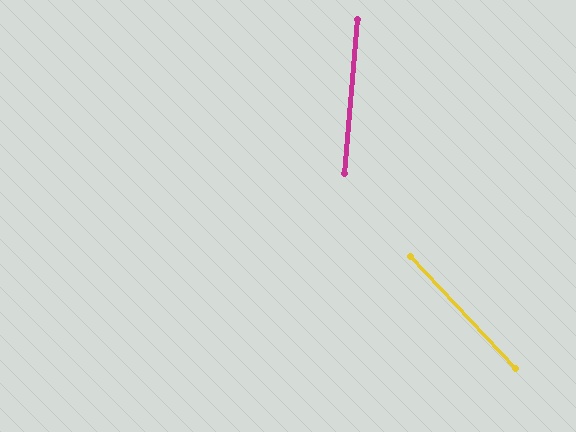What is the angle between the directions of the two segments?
Approximately 48 degrees.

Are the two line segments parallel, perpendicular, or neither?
Neither parallel nor perpendicular — they differ by about 48°.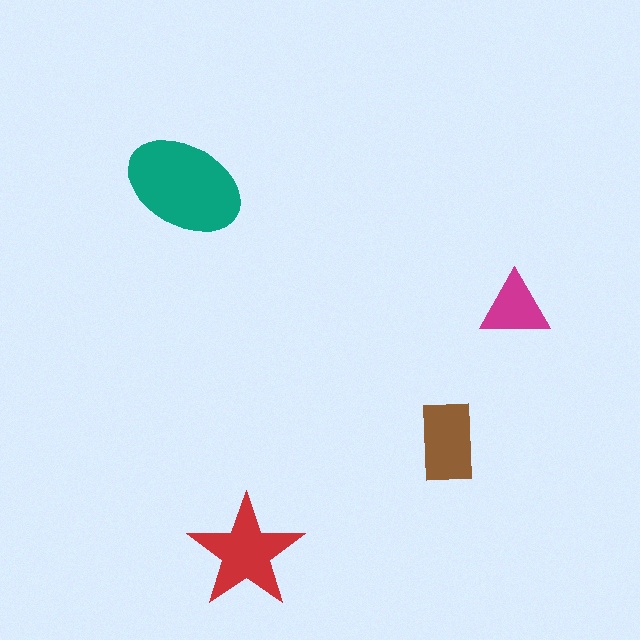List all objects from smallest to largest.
The magenta triangle, the brown rectangle, the red star, the teal ellipse.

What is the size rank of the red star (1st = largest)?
2nd.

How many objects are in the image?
There are 4 objects in the image.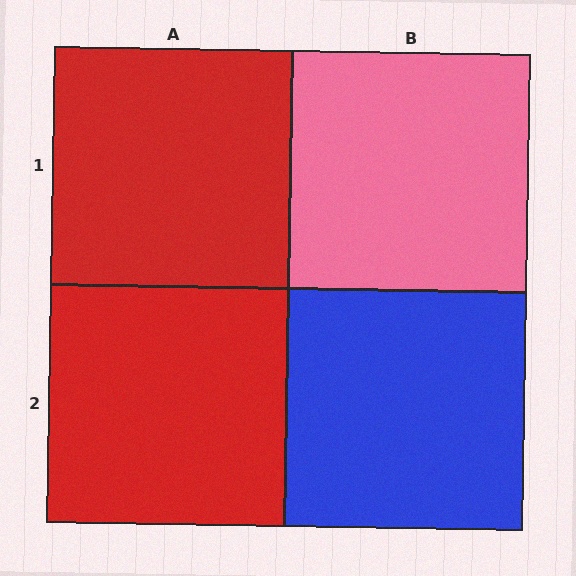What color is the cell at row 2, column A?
Red.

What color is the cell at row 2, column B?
Blue.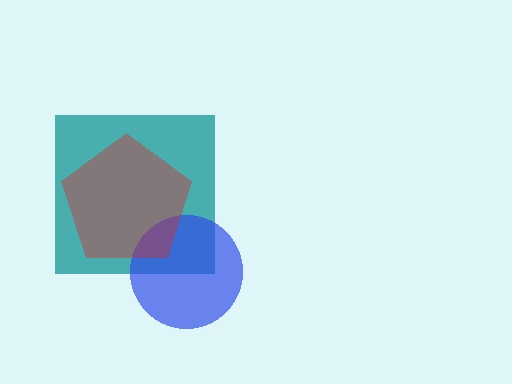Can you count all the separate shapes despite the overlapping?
Yes, there are 3 separate shapes.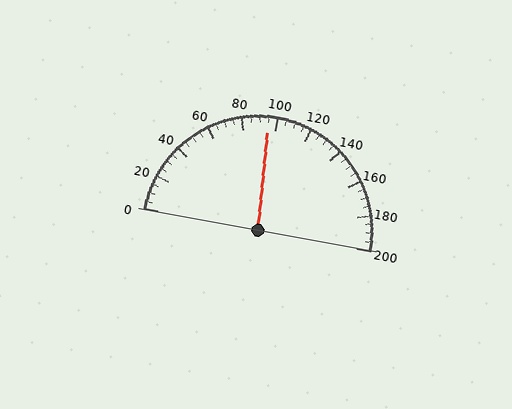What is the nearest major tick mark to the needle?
The nearest major tick mark is 100.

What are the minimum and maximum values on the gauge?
The gauge ranges from 0 to 200.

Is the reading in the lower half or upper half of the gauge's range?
The reading is in the lower half of the range (0 to 200).